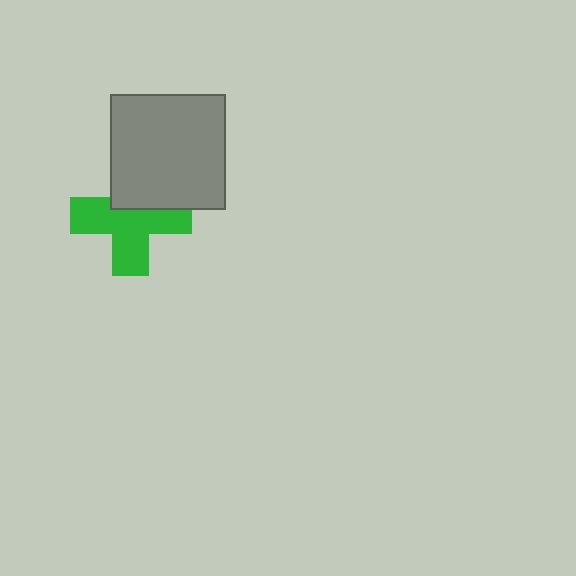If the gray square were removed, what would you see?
You would see the complete green cross.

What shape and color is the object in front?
The object in front is a gray square.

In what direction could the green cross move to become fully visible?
The green cross could move down. That would shift it out from behind the gray square entirely.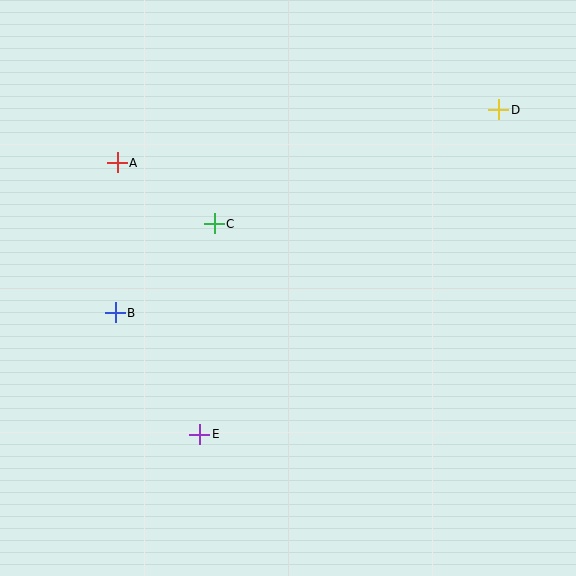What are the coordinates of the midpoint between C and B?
The midpoint between C and B is at (165, 268).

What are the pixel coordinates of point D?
Point D is at (499, 110).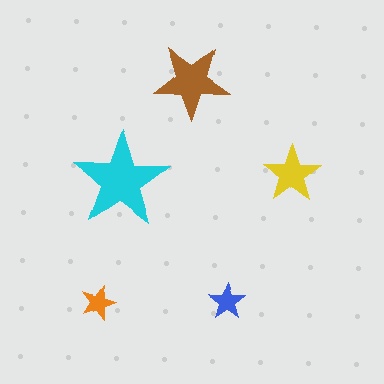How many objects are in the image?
There are 5 objects in the image.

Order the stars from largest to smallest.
the cyan one, the brown one, the yellow one, the blue one, the orange one.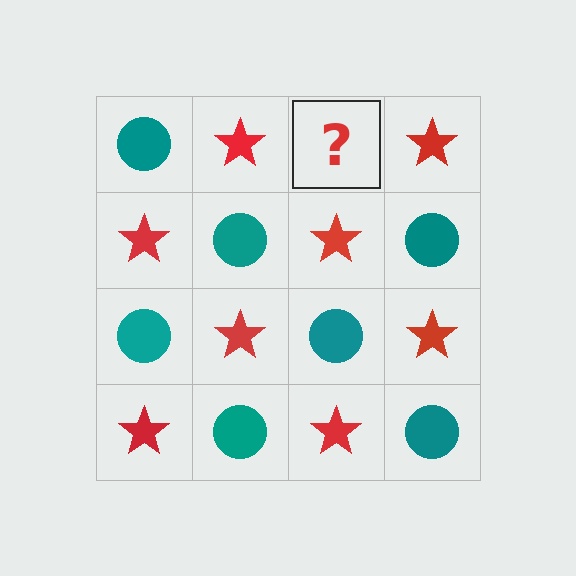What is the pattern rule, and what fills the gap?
The rule is that it alternates teal circle and red star in a checkerboard pattern. The gap should be filled with a teal circle.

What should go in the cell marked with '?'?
The missing cell should contain a teal circle.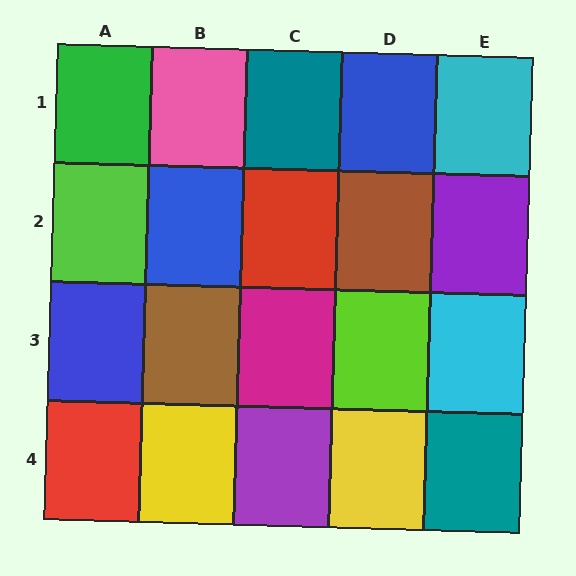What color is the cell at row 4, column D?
Yellow.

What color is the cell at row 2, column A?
Lime.